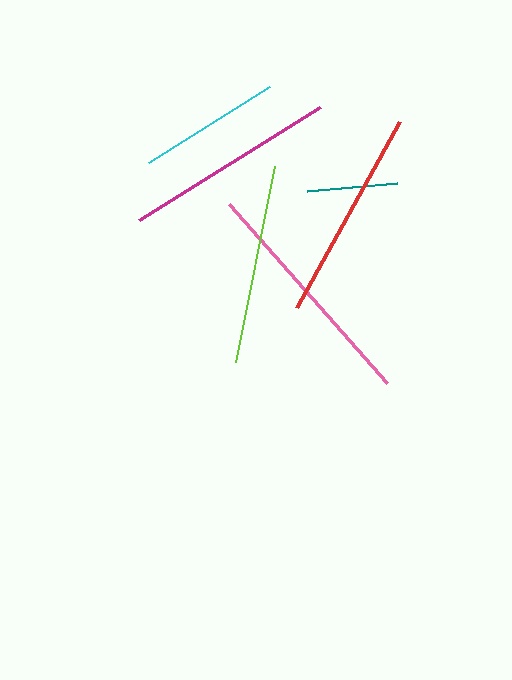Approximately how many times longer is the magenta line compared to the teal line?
The magenta line is approximately 2.4 times the length of the teal line.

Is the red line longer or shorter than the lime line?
The red line is longer than the lime line.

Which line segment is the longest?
The pink line is the longest at approximately 239 pixels.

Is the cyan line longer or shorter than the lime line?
The lime line is longer than the cyan line.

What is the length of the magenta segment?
The magenta segment is approximately 214 pixels long.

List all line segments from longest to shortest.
From longest to shortest: pink, magenta, red, lime, cyan, teal.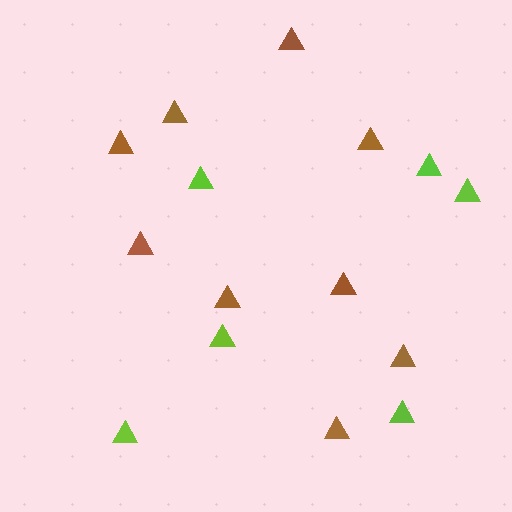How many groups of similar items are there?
There are 2 groups: one group of brown triangles (9) and one group of lime triangles (6).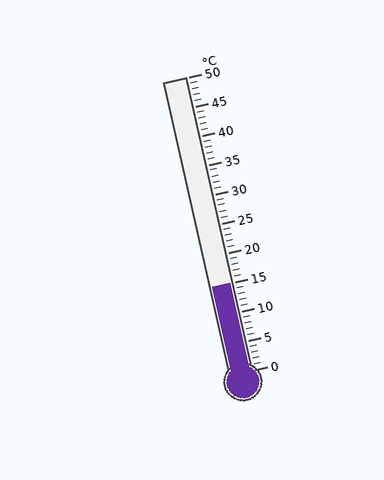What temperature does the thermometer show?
The thermometer shows approximately 15°C.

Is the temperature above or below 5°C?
The temperature is above 5°C.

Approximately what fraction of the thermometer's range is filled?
The thermometer is filled to approximately 30% of its range.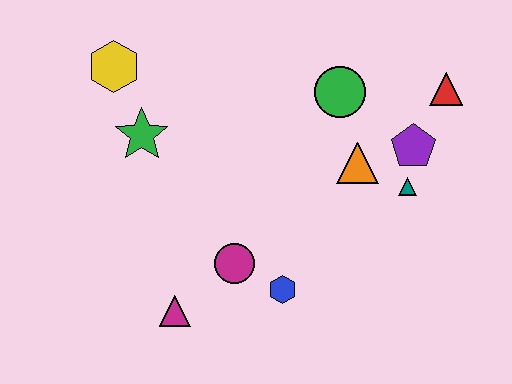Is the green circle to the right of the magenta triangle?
Yes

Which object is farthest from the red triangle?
The magenta triangle is farthest from the red triangle.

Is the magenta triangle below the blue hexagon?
Yes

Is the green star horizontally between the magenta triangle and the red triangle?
No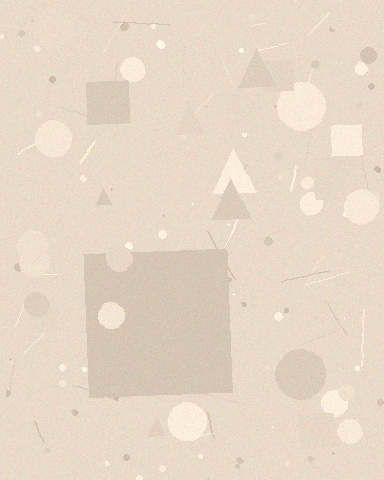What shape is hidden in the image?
A square is hidden in the image.